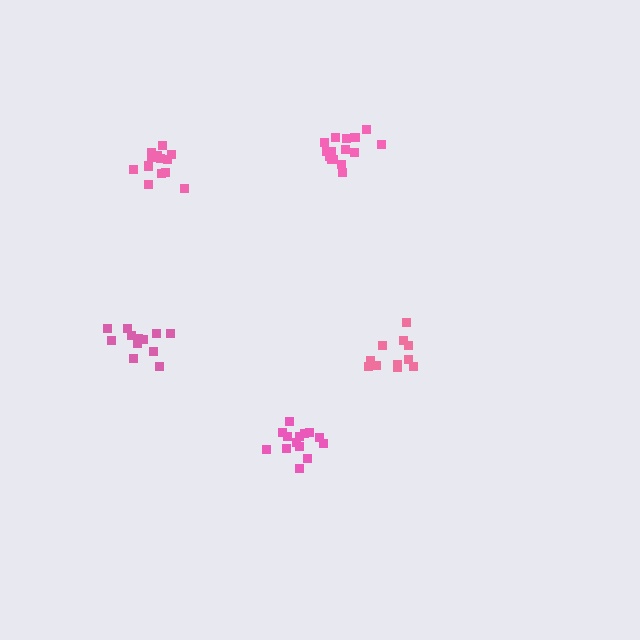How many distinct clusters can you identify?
There are 5 distinct clusters.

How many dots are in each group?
Group 1: 12 dots, Group 2: 14 dots, Group 3: 13 dots, Group 4: 11 dots, Group 5: 15 dots (65 total).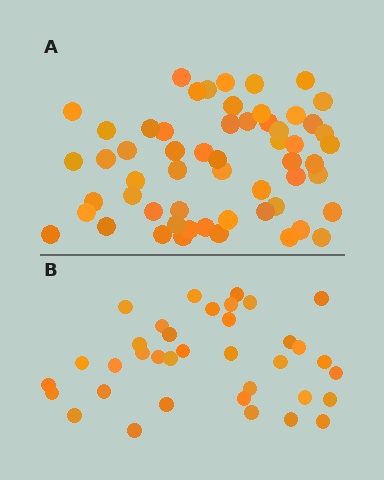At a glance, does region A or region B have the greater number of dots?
Region A (the top region) has more dots.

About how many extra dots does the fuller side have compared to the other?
Region A has approximately 20 more dots than region B.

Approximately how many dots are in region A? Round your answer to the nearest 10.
About 60 dots. (The exact count is 57, which rounds to 60.)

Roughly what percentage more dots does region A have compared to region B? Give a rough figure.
About 60% more.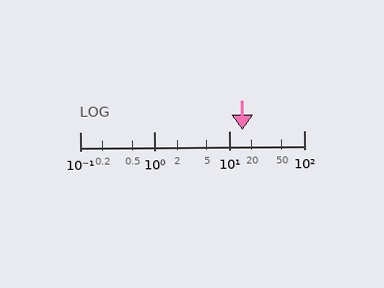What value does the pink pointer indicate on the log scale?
The pointer indicates approximately 15.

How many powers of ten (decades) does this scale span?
The scale spans 3 decades, from 0.1 to 100.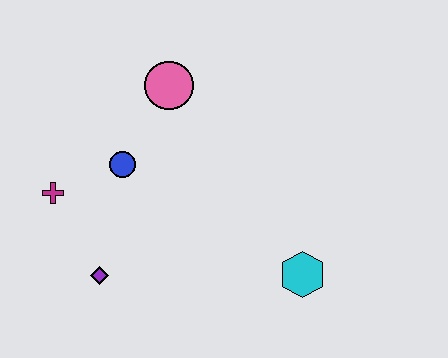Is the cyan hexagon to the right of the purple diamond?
Yes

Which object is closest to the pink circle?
The blue circle is closest to the pink circle.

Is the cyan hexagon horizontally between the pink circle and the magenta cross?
No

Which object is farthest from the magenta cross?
The cyan hexagon is farthest from the magenta cross.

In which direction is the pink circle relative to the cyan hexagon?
The pink circle is above the cyan hexagon.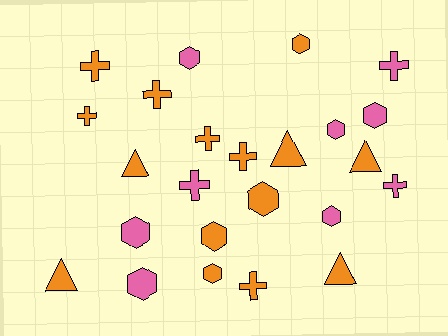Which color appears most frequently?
Orange, with 15 objects.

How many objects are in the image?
There are 24 objects.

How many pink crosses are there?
There are 3 pink crosses.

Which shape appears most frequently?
Hexagon, with 10 objects.